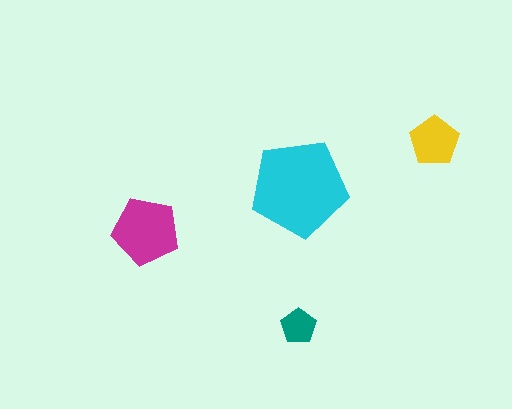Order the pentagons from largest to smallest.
the cyan one, the magenta one, the yellow one, the teal one.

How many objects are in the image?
There are 4 objects in the image.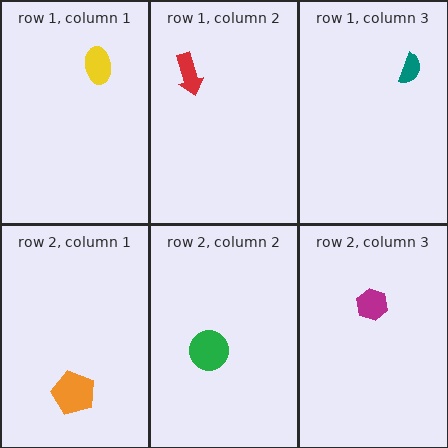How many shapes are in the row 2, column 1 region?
1.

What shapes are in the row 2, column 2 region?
The green circle.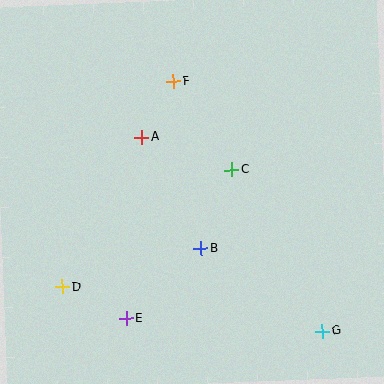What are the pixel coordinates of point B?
Point B is at (201, 249).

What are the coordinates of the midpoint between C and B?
The midpoint between C and B is at (216, 209).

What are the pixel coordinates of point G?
Point G is at (322, 331).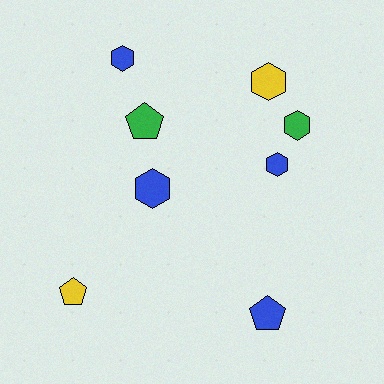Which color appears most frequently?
Blue, with 4 objects.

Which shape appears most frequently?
Hexagon, with 5 objects.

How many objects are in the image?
There are 8 objects.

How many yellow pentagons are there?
There is 1 yellow pentagon.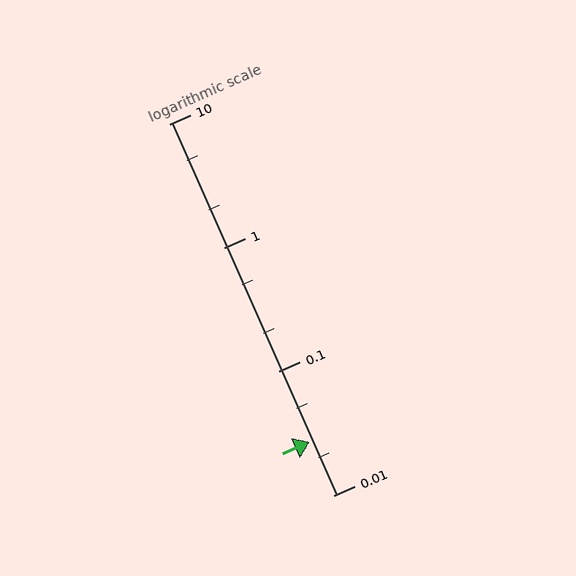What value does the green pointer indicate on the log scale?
The pointer indicates approximately 0.027.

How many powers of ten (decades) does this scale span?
The scale spans 3 decades, from 0.01 to 10.